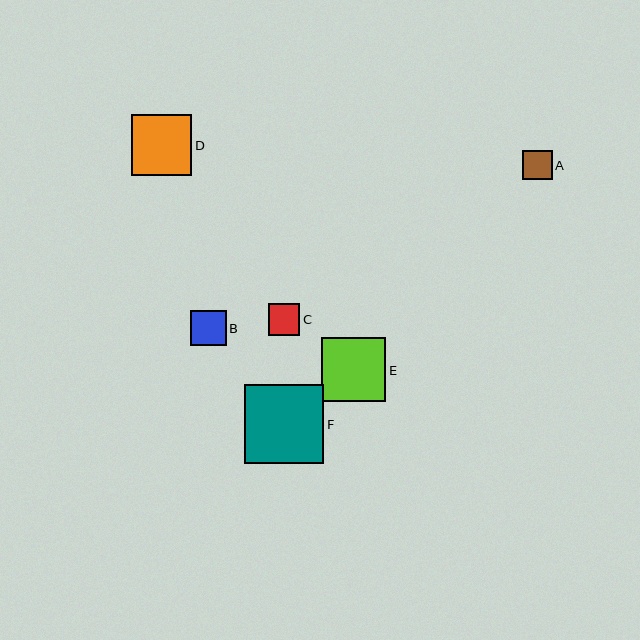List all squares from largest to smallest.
From largest to smallest: F, E, D, B, C, A.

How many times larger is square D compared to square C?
Square D is approximately 1.9 times the size of square C.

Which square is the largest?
Square F is the largest with a size of approximately 79 pixels.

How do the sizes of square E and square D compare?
Square E and square D are approximately the same size.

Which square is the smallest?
Square A is the smallest with a size of approximately 30 pixels.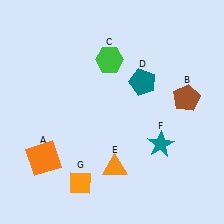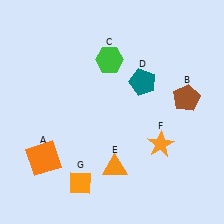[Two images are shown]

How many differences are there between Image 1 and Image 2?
There is 1 difference between the two images.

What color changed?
The star (F) changed from teal in Image 1 to orange in Image 2.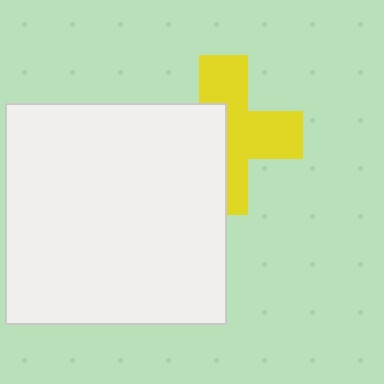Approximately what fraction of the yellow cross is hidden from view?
Roughly 45% of the yellow cross is hidden behind the white square.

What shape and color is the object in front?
The object in front is a white square.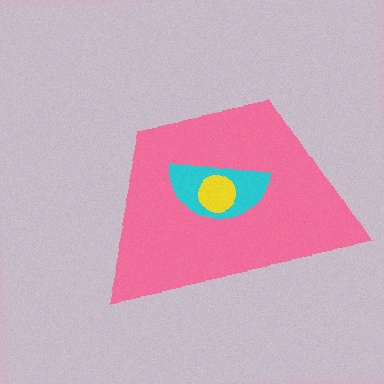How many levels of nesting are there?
3.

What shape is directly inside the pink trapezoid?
The cyan semicircle.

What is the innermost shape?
The yellow circle.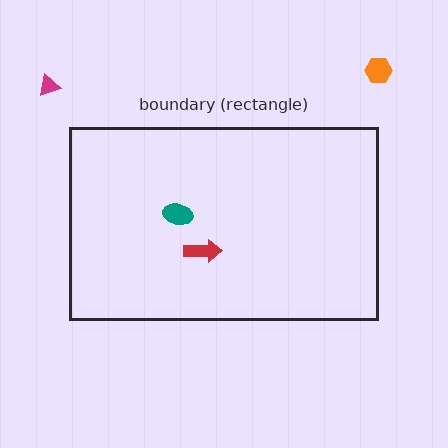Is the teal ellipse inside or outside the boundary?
Inside.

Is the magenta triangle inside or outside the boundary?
Outside.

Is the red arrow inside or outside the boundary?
Inside.